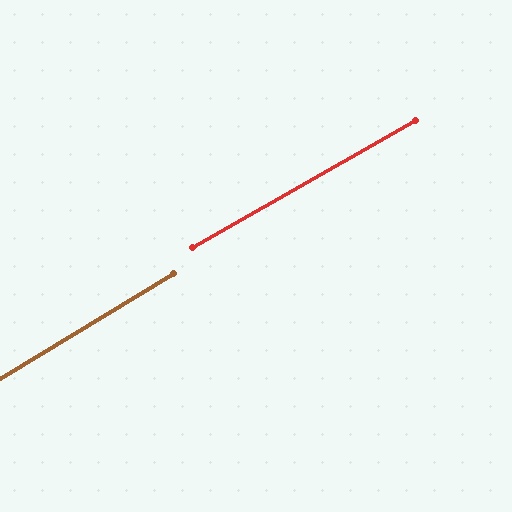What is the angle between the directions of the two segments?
Approximately 1 degree.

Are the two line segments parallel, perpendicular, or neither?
Parallel — their directions differ by only 1.3°.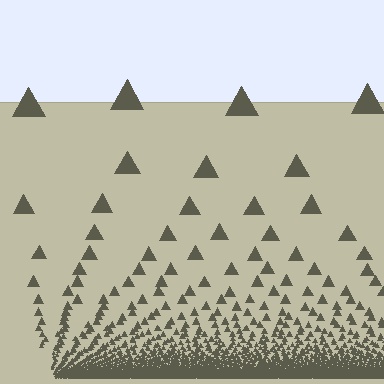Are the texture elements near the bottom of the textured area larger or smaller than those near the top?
Smaller. The gradient is inverted — elements near the bottom are smaller and denser.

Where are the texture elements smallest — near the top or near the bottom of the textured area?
Near the bottom.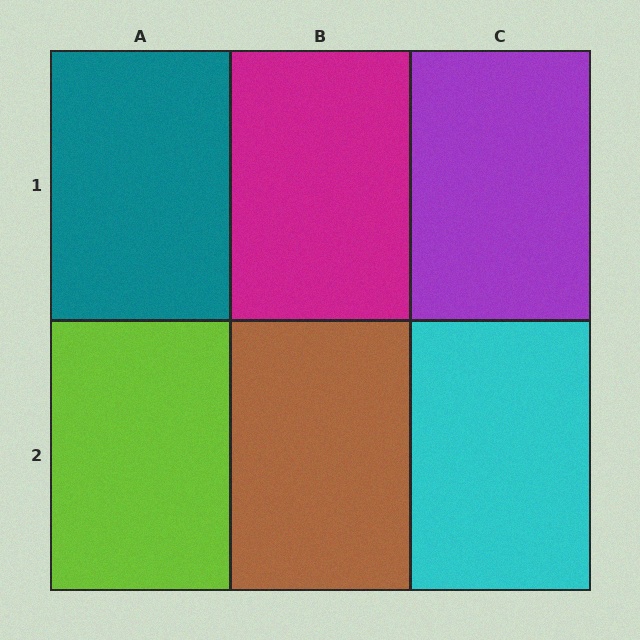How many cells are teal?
1 cell is teal.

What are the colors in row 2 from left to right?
Lime, brown, cyan.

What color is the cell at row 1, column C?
Purple.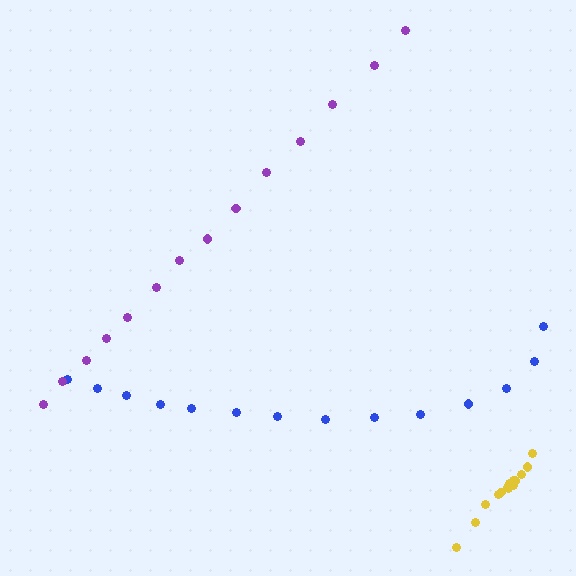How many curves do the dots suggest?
There are 3 distinct paths.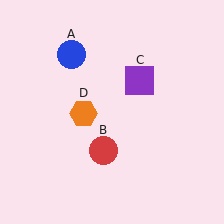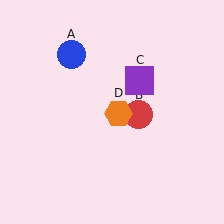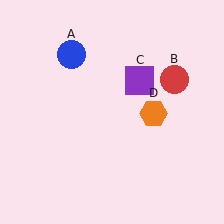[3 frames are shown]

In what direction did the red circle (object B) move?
The red circle (object B) moved up and to the right.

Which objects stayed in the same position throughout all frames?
Blue circle (object A) and purple square (object C) remained stationary.